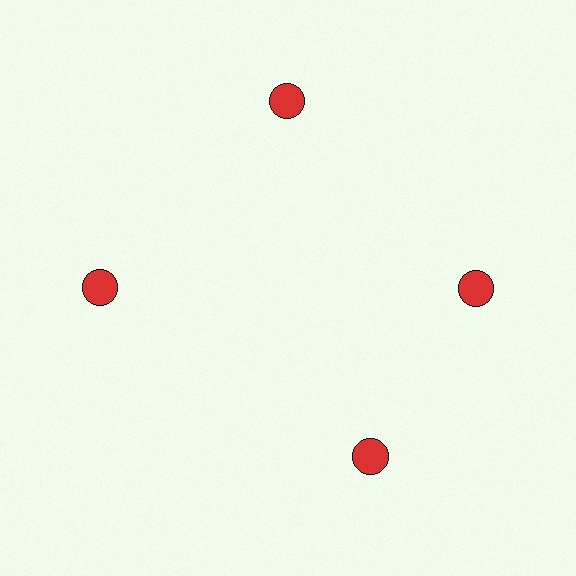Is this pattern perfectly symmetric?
No. The 4 red circles are arranged in a ring, but one element near the 6 o'clock position is rotated out of alignment along the ring, breaking the 4-fold rotational symmetry.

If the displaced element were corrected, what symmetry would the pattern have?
It would have 4-fold rotational symmetry — the pattern would map onto itself every 90 degrees.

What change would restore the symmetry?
The symmetry would be restored by rotating it back into even spacing with its neighbors so that all 4 circles sit at equal angles and equal distance from the center.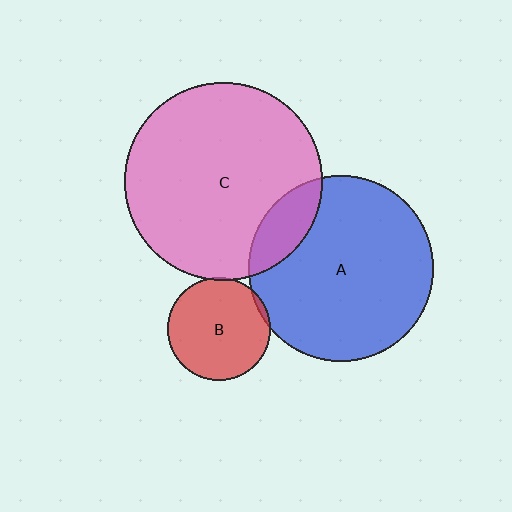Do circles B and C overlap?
Yes.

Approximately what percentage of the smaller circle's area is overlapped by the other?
Approximately 5%.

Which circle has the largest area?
Circle C (pink).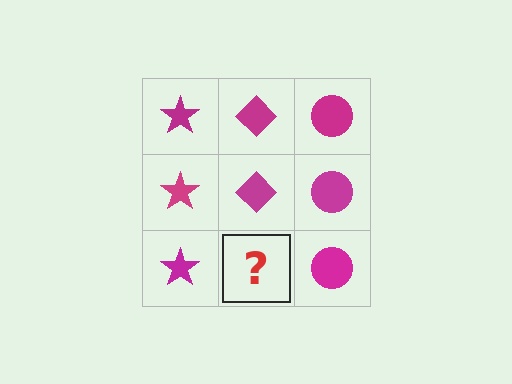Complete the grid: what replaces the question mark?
The question mark should be replaced with a magenta diamond.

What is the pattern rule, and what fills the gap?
The rule is that each column has a consistent shape. The gap should be filled with a magenta diamond.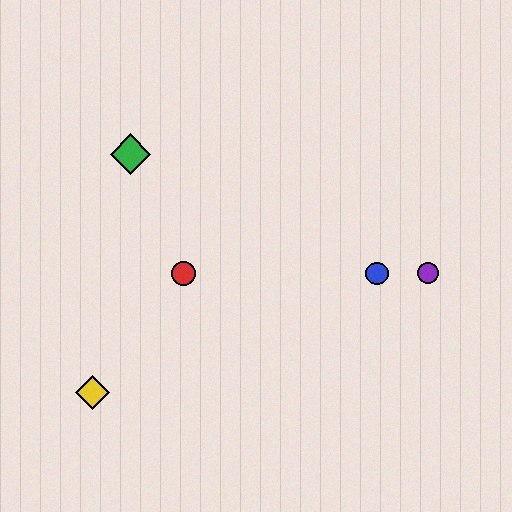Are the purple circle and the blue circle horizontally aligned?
Yes, both are at y≈273.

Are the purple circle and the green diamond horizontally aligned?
No, the purple circle is at y≈273 and the green diamond is at y≈154.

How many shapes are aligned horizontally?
3 shapes (the red circle, the blue circle, the purple circle) are aligned horizontally.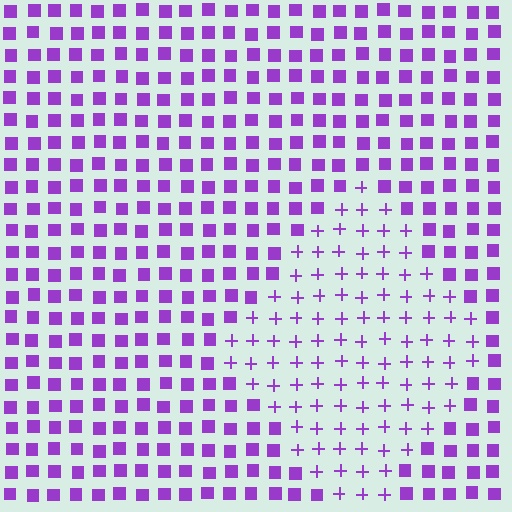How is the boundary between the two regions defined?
The boundary is defined by a change in element shape: plus signs inside vs. squares outside. All elements share the same color and spacing.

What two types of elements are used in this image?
The image uses plus signs inside the diamond region and squares outside it.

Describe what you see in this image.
The image is filled with small purple elements arranged in a uniform grid. A diamond-shaped region contains plus signs, while the surrounding area contains squares. The boundary is defined purely by the change in element shape.